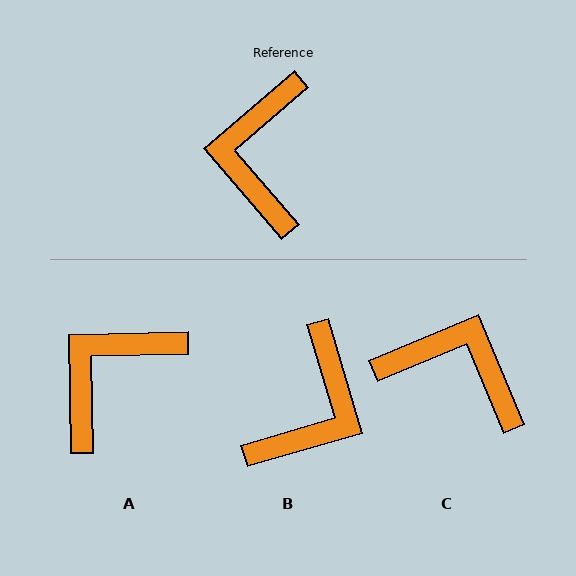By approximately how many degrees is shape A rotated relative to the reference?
Approximately 40 degrees clockwise.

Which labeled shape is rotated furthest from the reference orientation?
B, about 155 degrees away.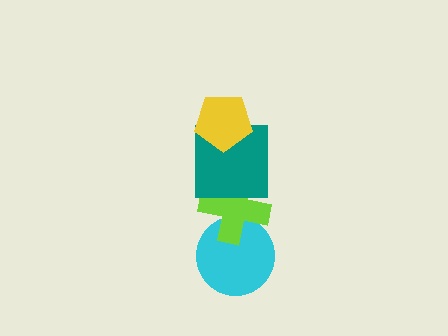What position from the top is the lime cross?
The lime cross is 3rd from the top.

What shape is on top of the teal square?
The yellow pentagon is on top of the teal square.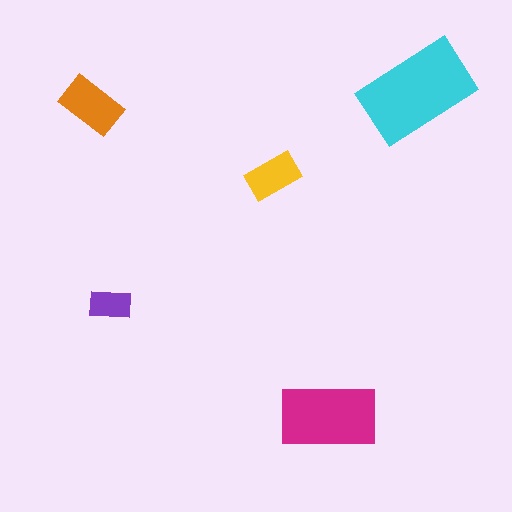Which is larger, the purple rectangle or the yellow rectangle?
The yellow one.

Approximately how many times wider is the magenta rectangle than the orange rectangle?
About 1.5 times wider.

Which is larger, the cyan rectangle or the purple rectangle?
The cyan one.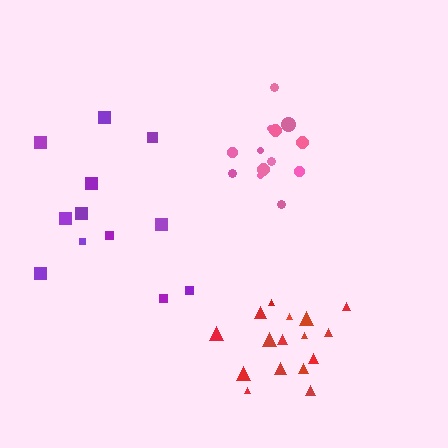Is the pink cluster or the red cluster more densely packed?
Pink.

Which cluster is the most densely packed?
Pink.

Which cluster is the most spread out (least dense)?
Purple.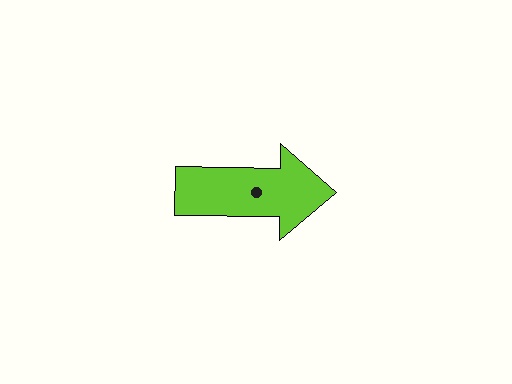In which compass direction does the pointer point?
East.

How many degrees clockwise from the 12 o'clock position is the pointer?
Approximately 91 degrees.